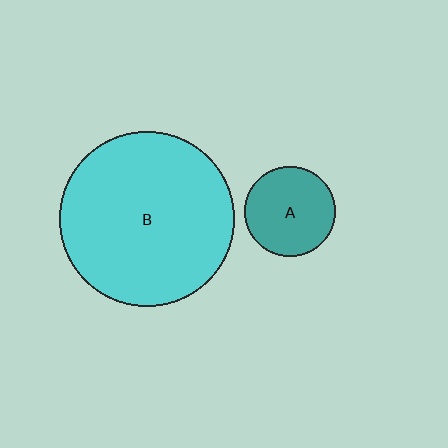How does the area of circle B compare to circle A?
Approximately 3.8 times.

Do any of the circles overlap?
No, none of the circles overlap.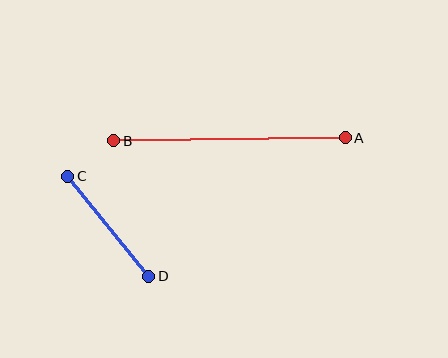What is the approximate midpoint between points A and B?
The midpoint is at approximately (230, 139) pixels.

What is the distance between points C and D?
The distance is approximately 128 pixels.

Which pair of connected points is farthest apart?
Points A and B are farthest apart.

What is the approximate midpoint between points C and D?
The midpoint is at approximately (108, 226) pixels.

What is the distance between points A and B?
The distance is approximately 232 pixels.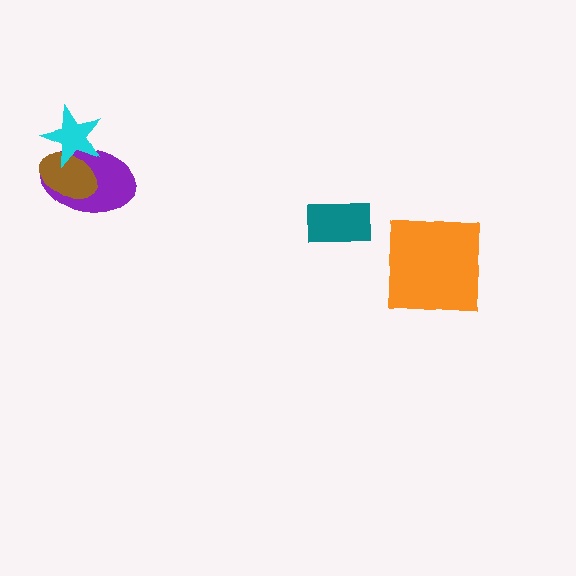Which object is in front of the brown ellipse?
The cyan star is in front of the brown ellipse.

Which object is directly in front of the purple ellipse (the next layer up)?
The brown ellipse is directly in front of the purple ellipse.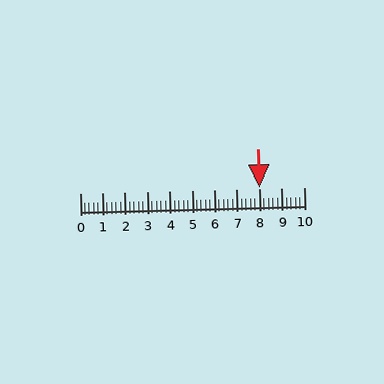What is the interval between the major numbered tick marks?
The major tick marks are spaced 1 units apart.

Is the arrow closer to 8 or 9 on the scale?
The arrow is closer to 8.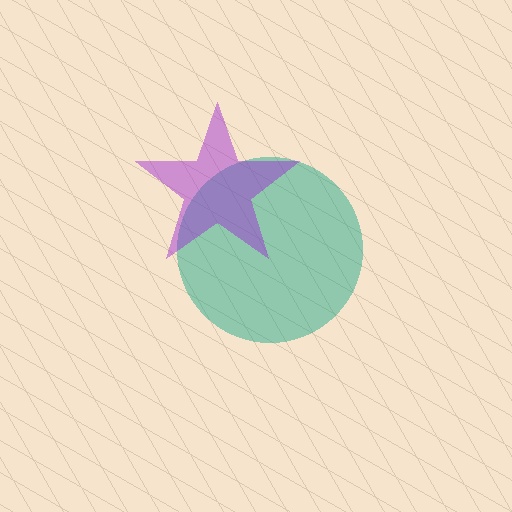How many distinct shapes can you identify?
There are 2 distinct shapes: a teal circle, a purple star.